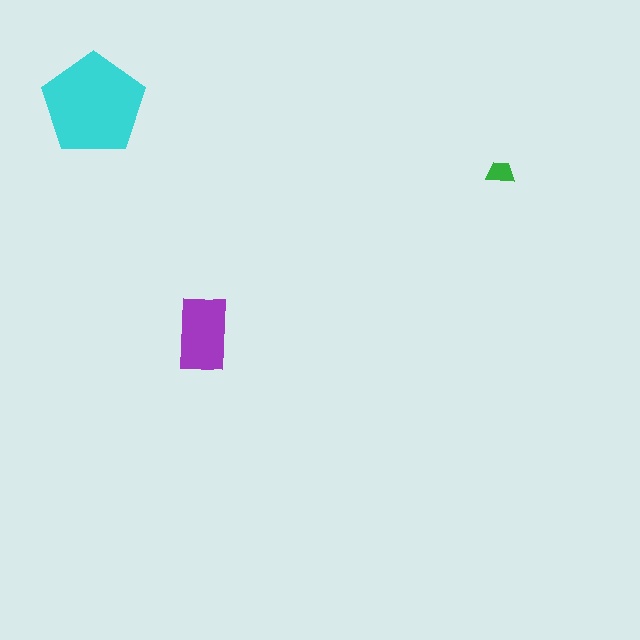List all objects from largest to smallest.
The cyan pentagon, the purple rectangle, the green trapezoid.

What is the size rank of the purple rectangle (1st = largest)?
2nd.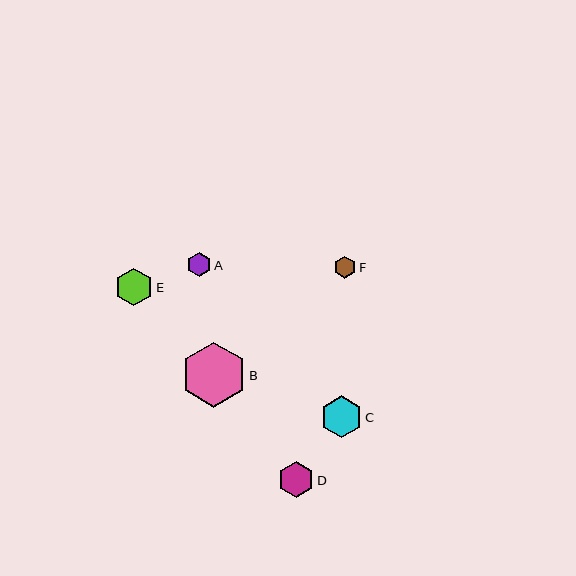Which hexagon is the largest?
Hexagon B is the largest with a size of approximately 65 pixels.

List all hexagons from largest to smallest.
From largest to smallest: B, C, E, D, A, F.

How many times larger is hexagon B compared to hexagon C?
Hexagon B is approximately 1.6 times the size of hexagon C.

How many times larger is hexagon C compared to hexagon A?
Hexagon C is approximately 1.7 times the size of hexagon A.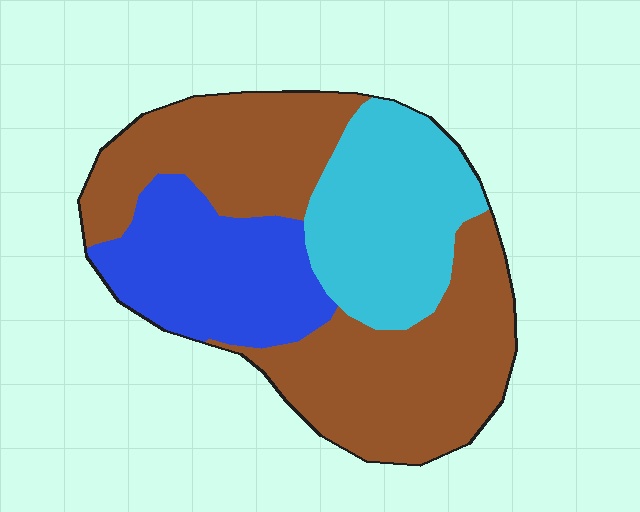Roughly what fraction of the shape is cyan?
Cyan covers about 25% of the shape.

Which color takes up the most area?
Brown, at roughly 50%.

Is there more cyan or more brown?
Brown.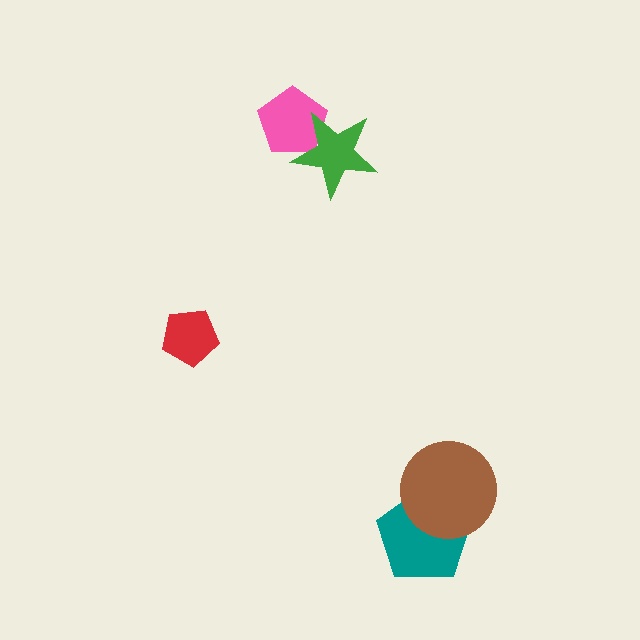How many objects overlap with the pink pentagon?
1 object overlaps with the pink pentagon.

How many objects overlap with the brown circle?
1 object overlaps with the brown circle.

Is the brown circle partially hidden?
No, no other shape covers it.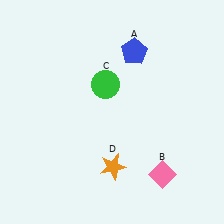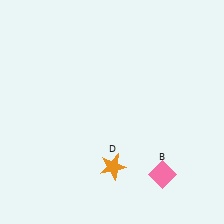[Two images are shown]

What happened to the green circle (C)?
The green circle (C) was removed in Image 2. It was in the top-left area of Image 1.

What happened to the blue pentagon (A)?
The blue pentagon (A) was removed in Image 2. It was in the top-right area of Image 1.